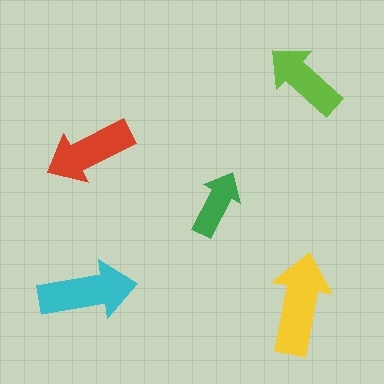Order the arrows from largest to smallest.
the yellow one, the cyan one, the red one, the lime one, the green one.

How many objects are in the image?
There are 5 objects in the image.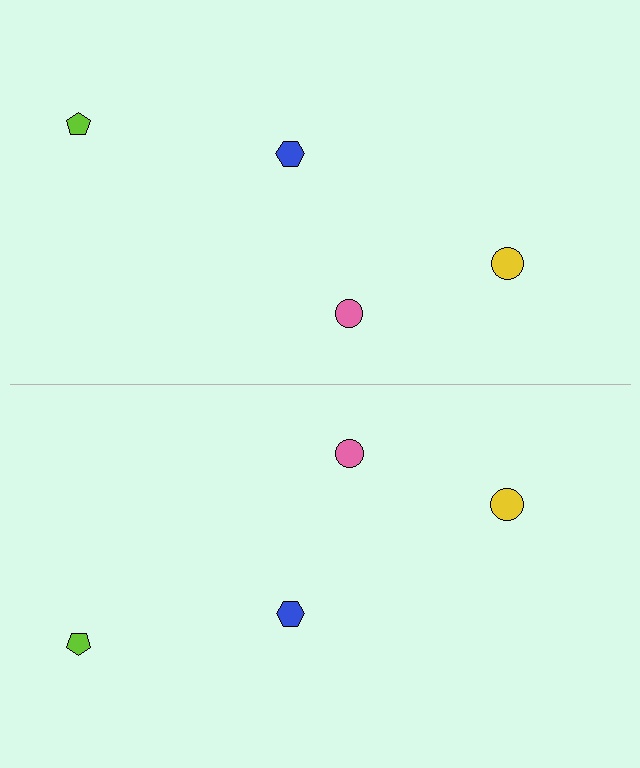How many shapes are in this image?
There are 8 shapes in this image.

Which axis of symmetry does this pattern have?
The pattern has a horizontal axis of symmetry running through the center of the image.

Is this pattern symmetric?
Yes, this pattern has bilateral (reflection) symmetry.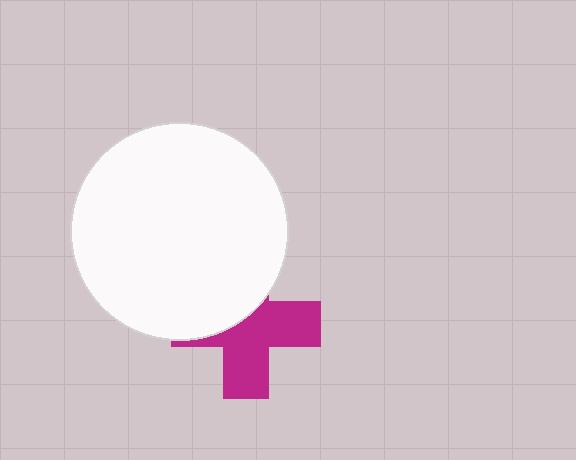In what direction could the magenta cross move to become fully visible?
The magenta cross could move down. That would shift it out from behind the white circle entirely.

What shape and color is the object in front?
The object in front is a white circle.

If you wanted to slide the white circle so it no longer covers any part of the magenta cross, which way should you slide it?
Slide it up — that is the most direct way to separate the two shapes.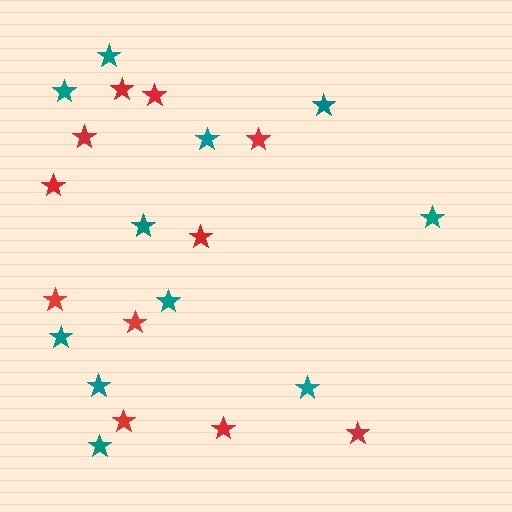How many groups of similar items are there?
There are 2 groups: one group of teal stars (11) and one group of red stars (11).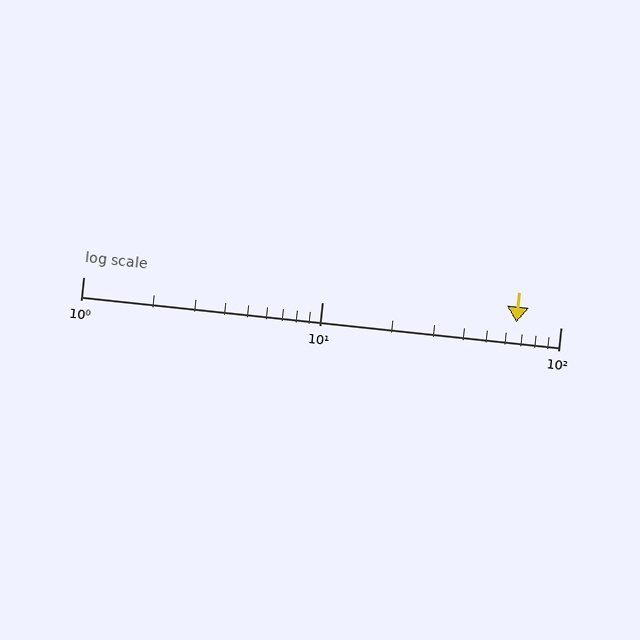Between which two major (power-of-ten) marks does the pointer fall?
The pointer is between 10 and 100.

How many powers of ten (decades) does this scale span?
The scale spans 2 decades, from 1 to 100.